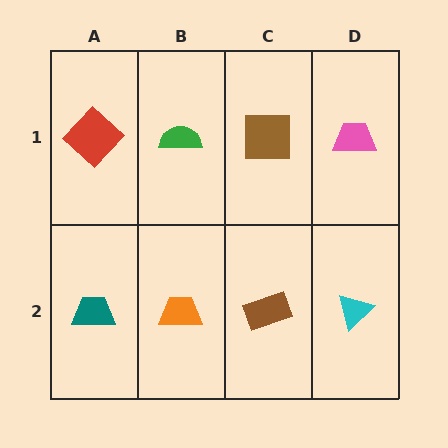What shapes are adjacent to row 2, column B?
A green semicircle (row 1, column B), a teal trapezoid (row 2, column A), a brown rectangle (row 2, column C).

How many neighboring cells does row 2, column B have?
3.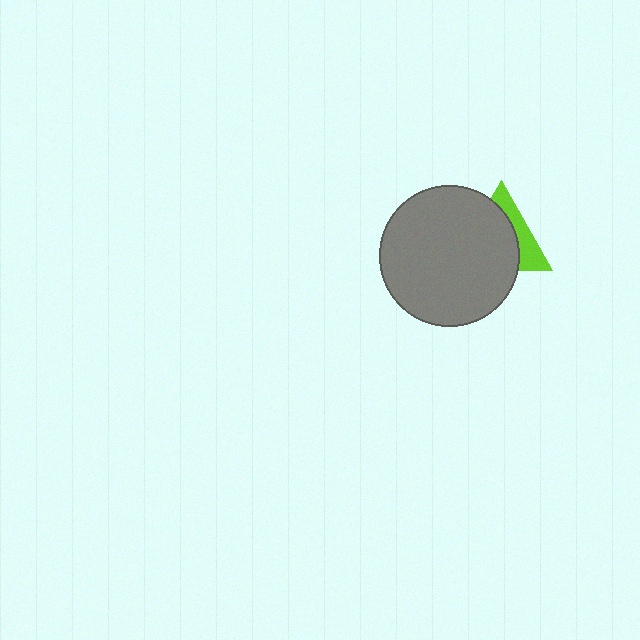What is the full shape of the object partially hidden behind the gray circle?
The partially hidden object is a lime triangle.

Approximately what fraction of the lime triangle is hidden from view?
Roughly 66% of the lime triangle is hidden behind the gray circle.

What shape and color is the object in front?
The object in front is a gray circle.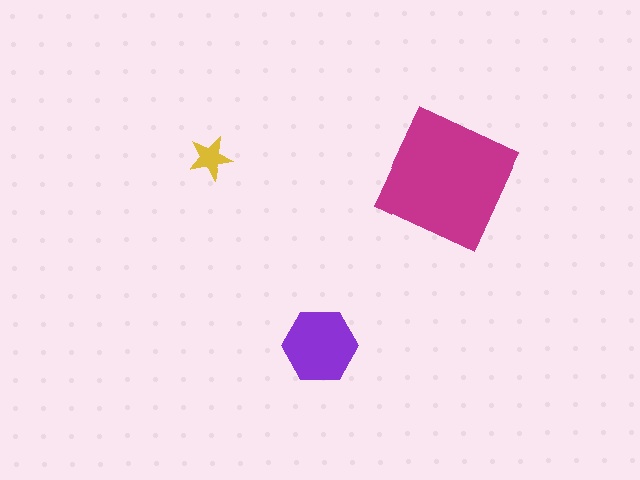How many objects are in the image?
There are 3 objects in the image.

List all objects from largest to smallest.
The magenta square, the purple hexagon, the yellow star.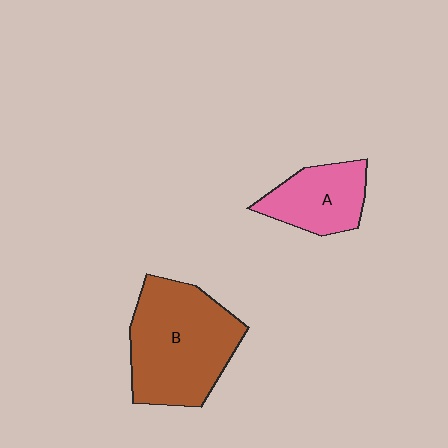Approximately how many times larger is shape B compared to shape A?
Approximately 1.9 times.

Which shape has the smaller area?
Shape A (pink).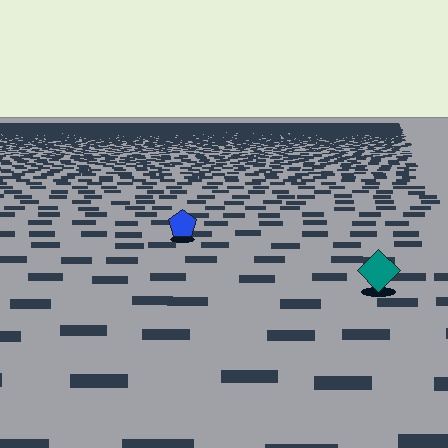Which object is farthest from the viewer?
The blue pentagon is farthest from the viewer. It appears smaller and the ground texture around it is denser.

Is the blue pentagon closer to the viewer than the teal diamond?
No. The teal diamond is closer — you can tell from the texture gradient: the ground texture is coarser near it.